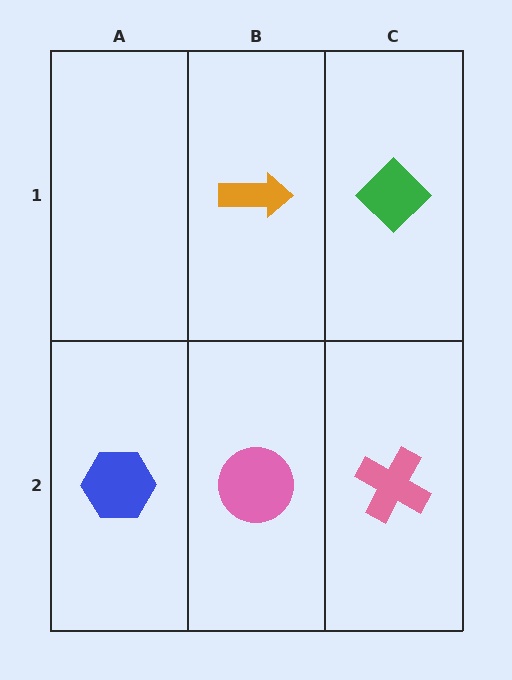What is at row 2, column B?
A pink circle.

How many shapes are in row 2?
3 shapes.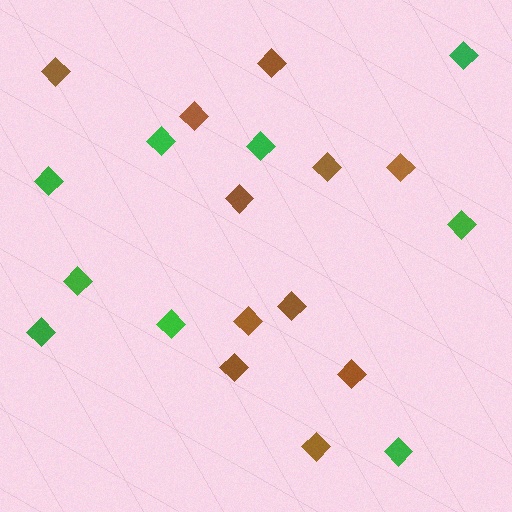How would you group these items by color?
There are 2 groups: one group of green diamonds (9) and one group of brown diamonds (11).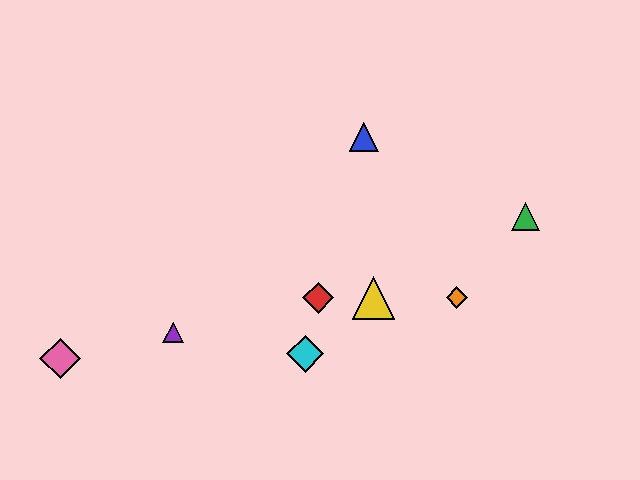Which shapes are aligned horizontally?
The red diamond, the yellow triangle, the orange diamond are aligned horizontally.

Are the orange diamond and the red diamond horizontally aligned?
Yes, both are at y≈298.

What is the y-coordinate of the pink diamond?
The pink diamond is at y≈359.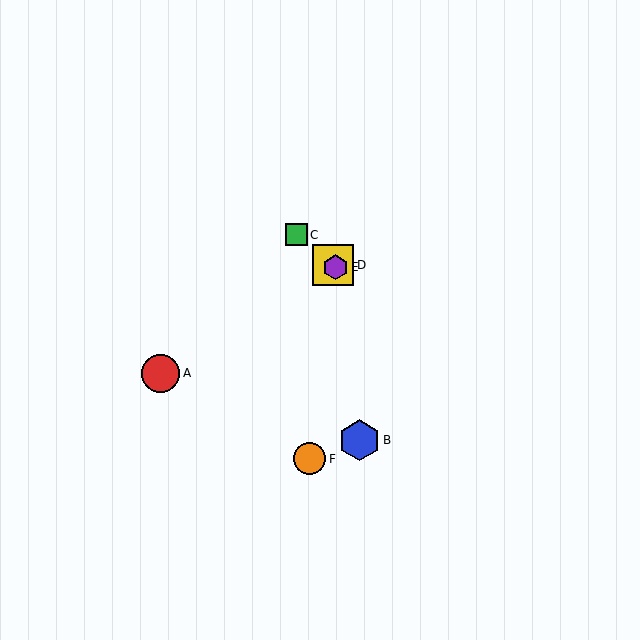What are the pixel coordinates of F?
Object F is at (310, 459).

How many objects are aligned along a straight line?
3 objects (C, D, E) are aligned along a straight line.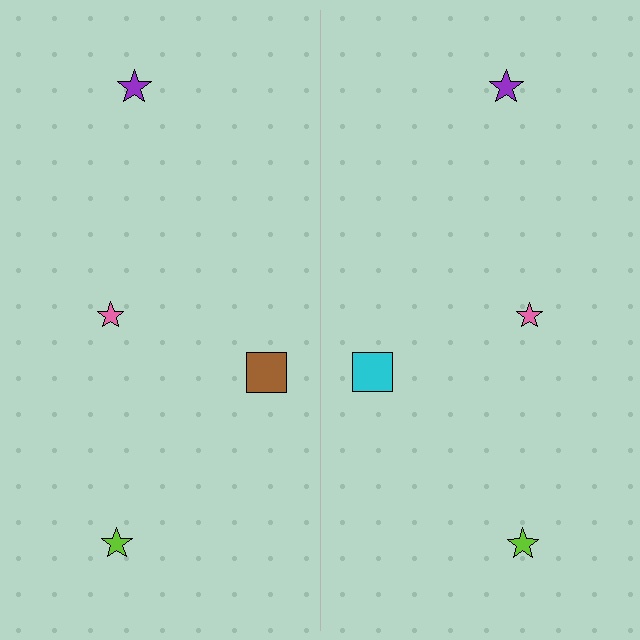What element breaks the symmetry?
The cyan square on the right side breaks the symmetry — its mirror counterpart is brown.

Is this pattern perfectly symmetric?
No, the pattern is not perfectly symmetric. The cyan square on the right side breaks the symmetry — its mirror counterpart is brown.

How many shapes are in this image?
There are 8 shapes in this image.